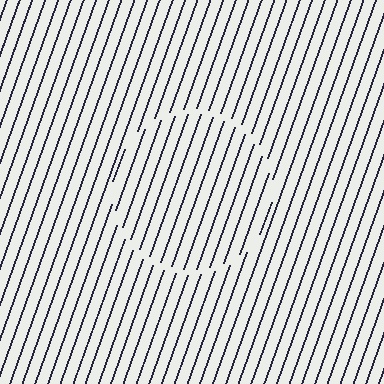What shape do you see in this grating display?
An illusory circle. The interior of the shape contains the same grating, shifted by half a period — the contour is defined by the phase discontinuity where line-ends from the inner and outer gratings abut.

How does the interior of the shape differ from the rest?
The interior of the shape contains the same grating, shifted by half a period — the contour is defined by the phase discontinuity where line-ends from the inner and outer gratings abut.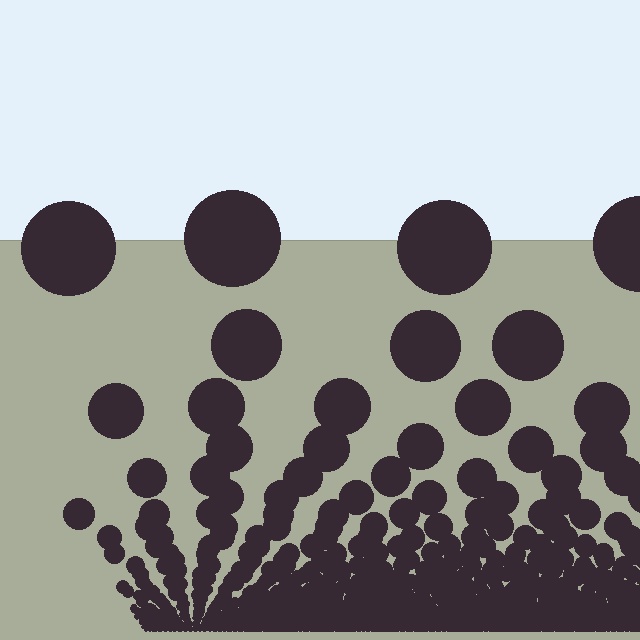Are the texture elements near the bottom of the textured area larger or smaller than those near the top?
Smaller. The gradient is inverted — elements near the bottom are smaller and denser.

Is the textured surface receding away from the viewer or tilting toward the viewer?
The surface appears to tilt toward the viewer. Texture elements get larger and sparser toward the top.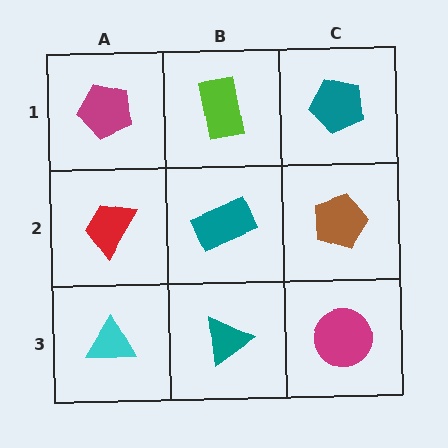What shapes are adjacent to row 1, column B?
A teal rectangle (row 2, column B), a magenta pentagon (row 1, column A), a teal pentagon (row 1, column C).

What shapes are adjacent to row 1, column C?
A brown pentagon (row 2, column C), a lime rectangle (row 1, column B).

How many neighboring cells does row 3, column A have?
2.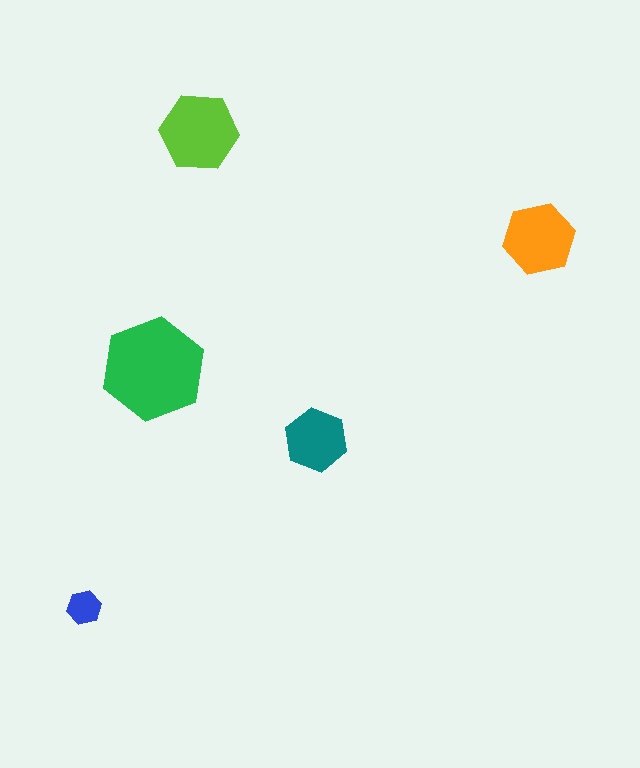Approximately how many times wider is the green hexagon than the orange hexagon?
About 1.5 times wider.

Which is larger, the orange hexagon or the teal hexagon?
The orange one.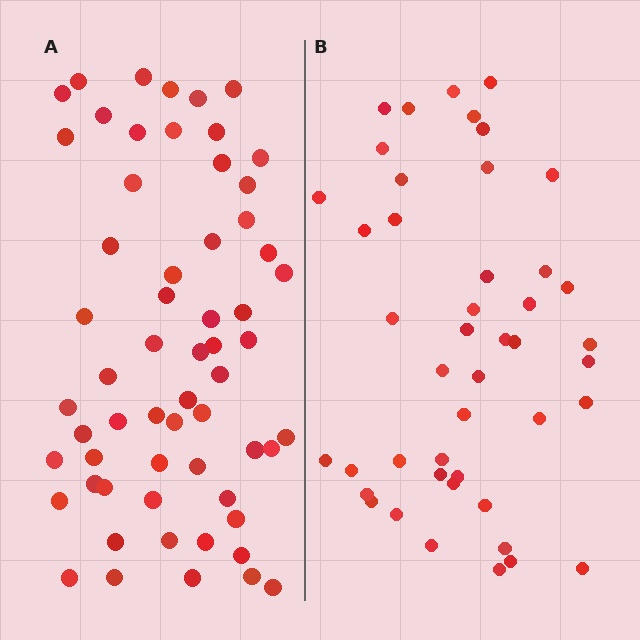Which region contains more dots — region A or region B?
Region A (the left region) has more dots.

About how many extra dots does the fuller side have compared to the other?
Region A has approximately 15 more dots than region B.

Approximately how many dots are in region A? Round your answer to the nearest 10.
About 60 dots.